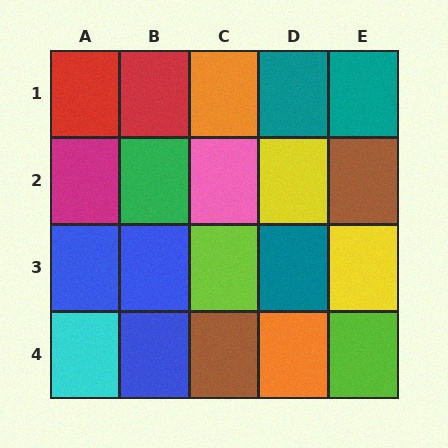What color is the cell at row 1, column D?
Teal.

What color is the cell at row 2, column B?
Green.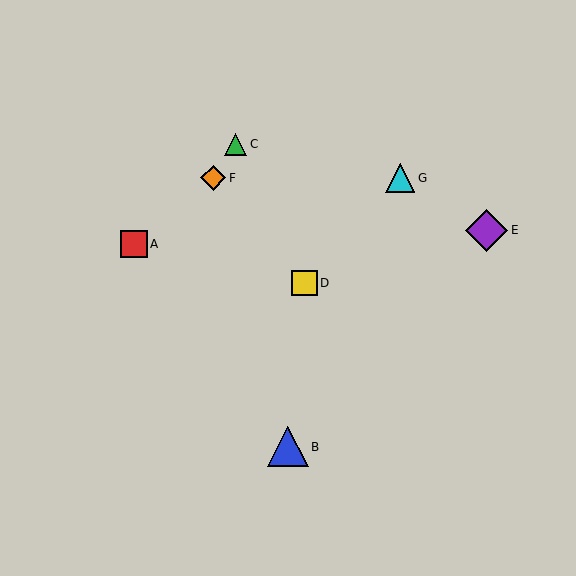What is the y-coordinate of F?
Object F is at y≈178.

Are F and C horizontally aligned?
No, F is at y≈178 and C is at y≈144.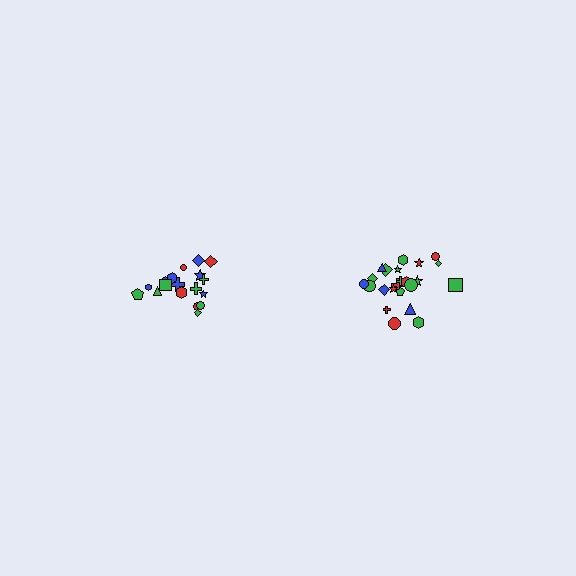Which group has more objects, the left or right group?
The right group.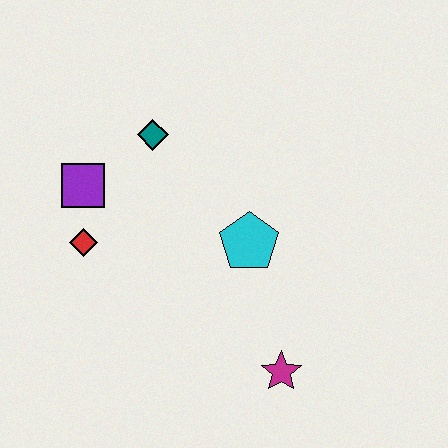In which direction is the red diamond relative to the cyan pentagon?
The red diamond is to the left of the cyan pentagon.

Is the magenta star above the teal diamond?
No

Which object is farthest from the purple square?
The magenta star is farthest from the purple square.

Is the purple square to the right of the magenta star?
No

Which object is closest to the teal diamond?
The purple square is closest to the teal diamond.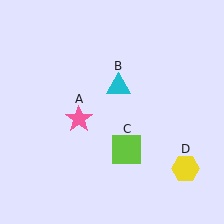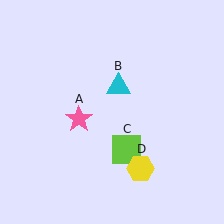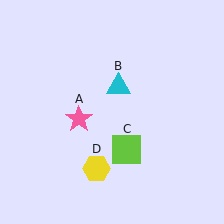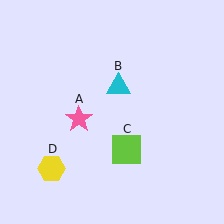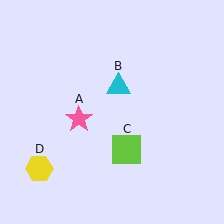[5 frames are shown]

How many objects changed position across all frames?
1 object changed position: yellow hexagon (object D).